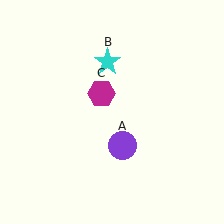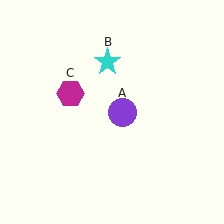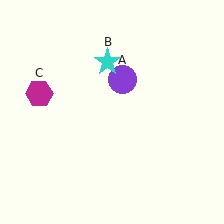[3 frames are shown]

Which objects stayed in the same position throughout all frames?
Cyan star (object B) remained stationary.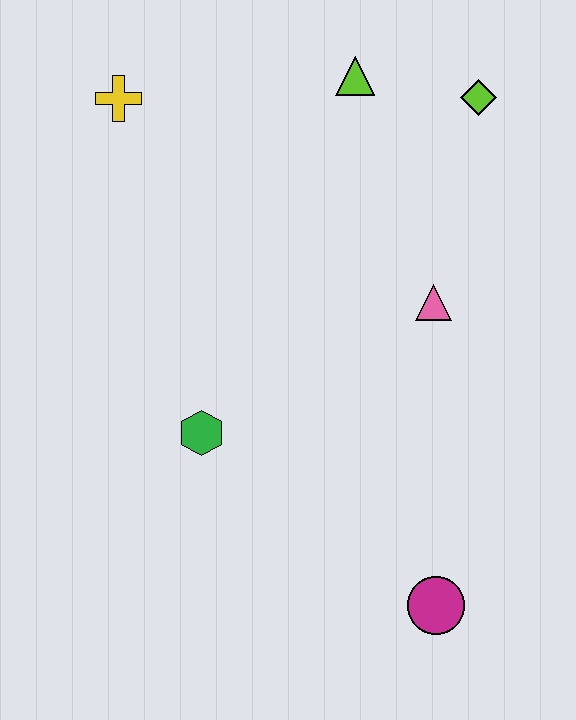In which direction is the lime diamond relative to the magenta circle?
The lime diamond is above the magenta circle.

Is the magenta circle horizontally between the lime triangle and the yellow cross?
No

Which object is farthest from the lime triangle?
The magenta circle is farthest from the lime triangle.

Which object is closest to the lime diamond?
The lime triangle is closest to the lime diamond.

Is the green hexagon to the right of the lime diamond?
No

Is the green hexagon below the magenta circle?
No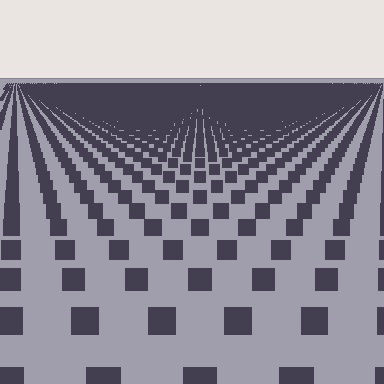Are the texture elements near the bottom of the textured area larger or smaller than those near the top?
Larger. Near the bottom, elements are closer to the viewer and appear at a bigger on-screen size.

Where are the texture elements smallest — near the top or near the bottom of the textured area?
Near the top.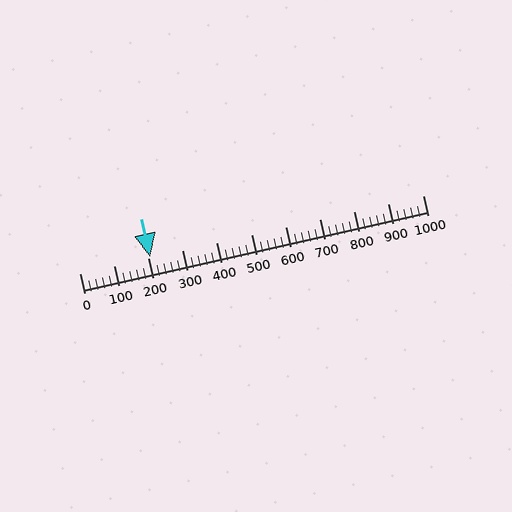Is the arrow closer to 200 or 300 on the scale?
The arrow is closer to 200.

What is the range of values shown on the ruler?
The ruler shows values from 0 to 1000.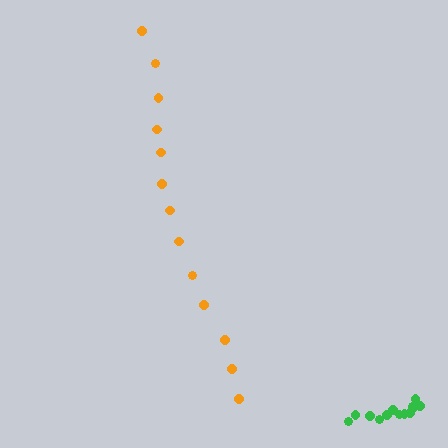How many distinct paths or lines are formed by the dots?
There are 2 distinct paths.